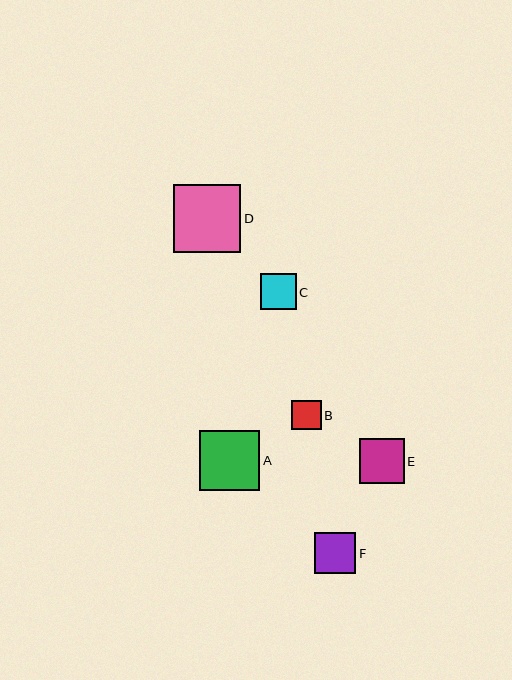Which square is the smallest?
Square B is the smallest with a size of approximately 29 pixels.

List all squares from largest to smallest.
From largest to smallest: D, A, E, F, C, B.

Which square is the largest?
Square D is the largest with a size of approximately 68 pixels.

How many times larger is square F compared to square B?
Square F is approximately 1.4 times the size of square B.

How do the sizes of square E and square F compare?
Square E and square F are approximately the same size.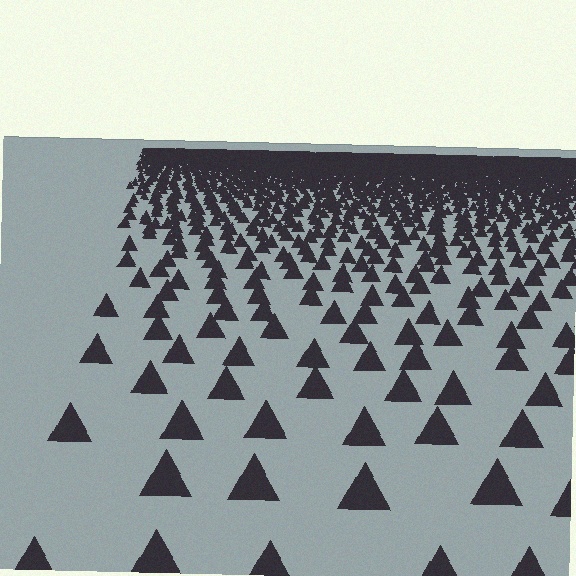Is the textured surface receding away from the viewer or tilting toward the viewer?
The surface is receding away from the viewer. Texture elements get smaller and denser toward the top.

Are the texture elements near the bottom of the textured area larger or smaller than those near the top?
Larger. Near the bottom, elements are closer to the viewer and appear at a bigger on-screen size.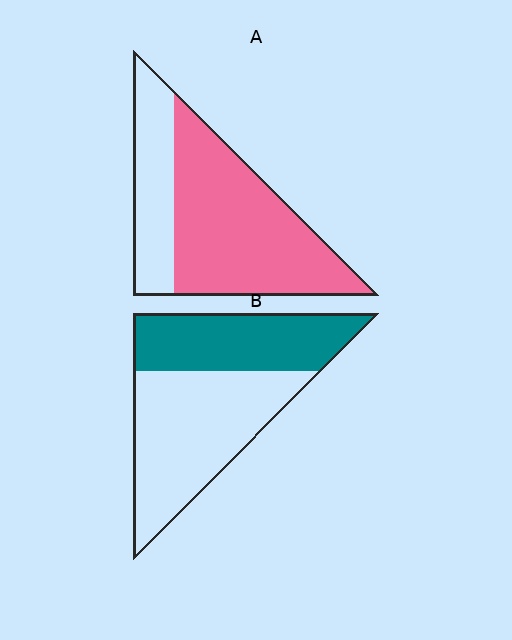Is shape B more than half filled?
No.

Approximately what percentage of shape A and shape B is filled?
A is approximately 70% and B is approximately 40%.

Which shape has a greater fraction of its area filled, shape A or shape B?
Shape A.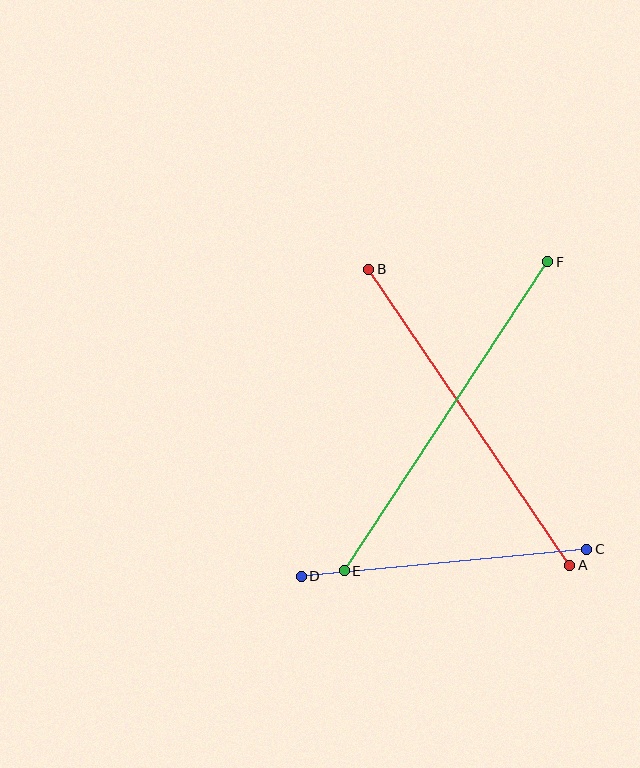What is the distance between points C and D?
The distance is approximately 287 pixels.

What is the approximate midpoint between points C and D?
The midpoint is at approximately (444, 563) pixels.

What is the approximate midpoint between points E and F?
The midpoint is at approximately (446, 416) pixels.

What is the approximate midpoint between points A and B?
The midpoint is at approximately (469, 417) pixels.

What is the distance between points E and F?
The distance is approximately 370 pixels.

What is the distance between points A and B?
The distance is approximately 358 pixels.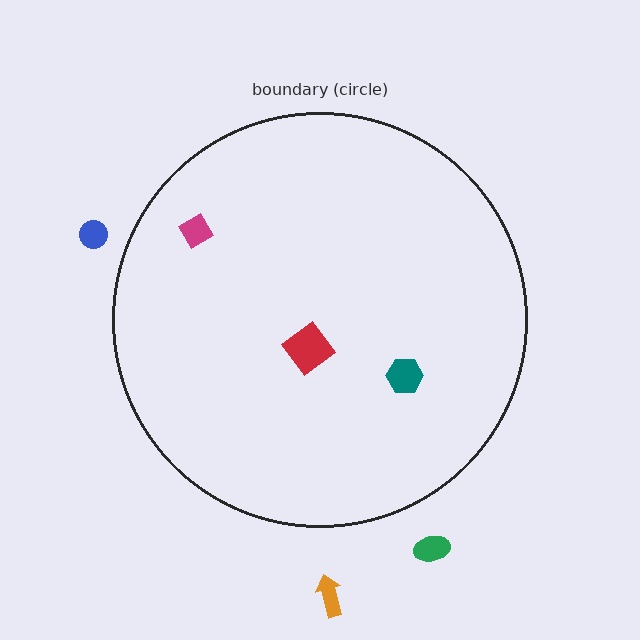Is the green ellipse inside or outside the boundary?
Outside.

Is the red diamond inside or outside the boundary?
Inside.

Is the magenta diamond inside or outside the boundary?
Inside.